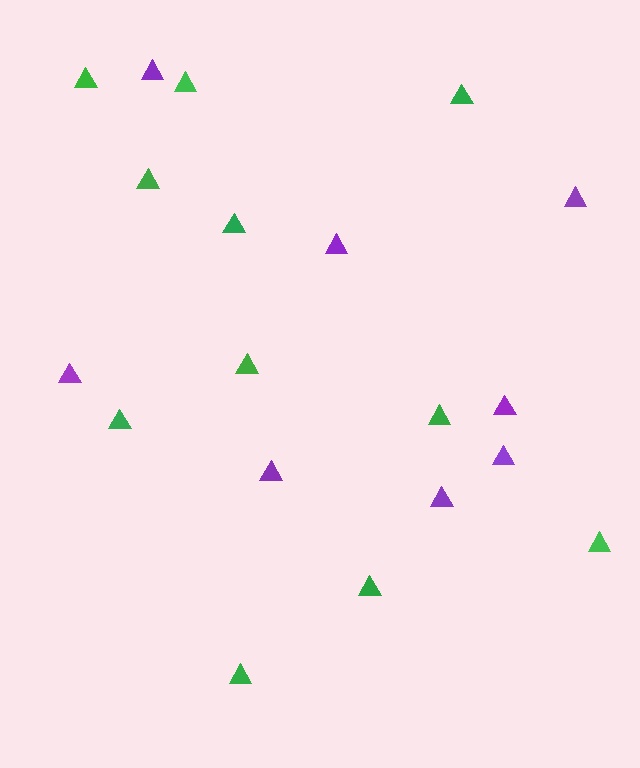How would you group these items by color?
There are 2 groups: one group of purple triangles (8) and one group of green triangles (11).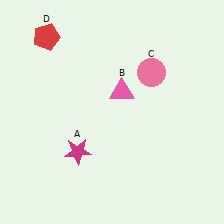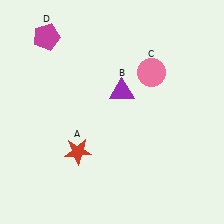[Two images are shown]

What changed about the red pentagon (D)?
In Image 1, D is red. In Image 2, it changed to magenta.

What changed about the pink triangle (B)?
In Image 1, B is pink. In Image 2, it changed to purple.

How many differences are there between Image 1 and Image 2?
There are 3 differences between the two images.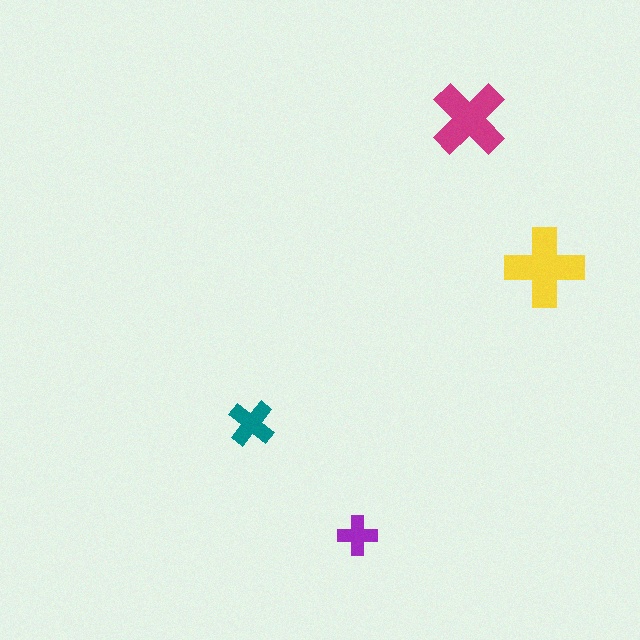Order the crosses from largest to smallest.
the yellow one, the magenta one, the teal one, the purple one.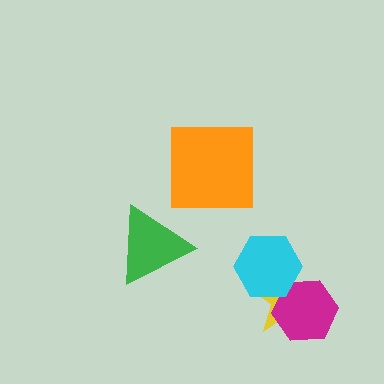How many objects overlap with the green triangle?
0 objects overlap with the green triangle.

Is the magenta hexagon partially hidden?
Yes, it is partially covered by another shape.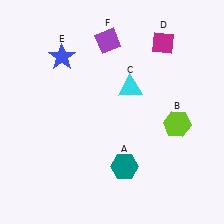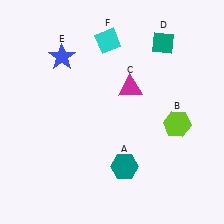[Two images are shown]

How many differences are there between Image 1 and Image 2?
There are 3 differences between the two images.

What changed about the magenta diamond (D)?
In Image 1, D is magenta. In Image 2, it changed to teal.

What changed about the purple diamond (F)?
In Image 1, F is purple. In Image 2, it changed to cyan.